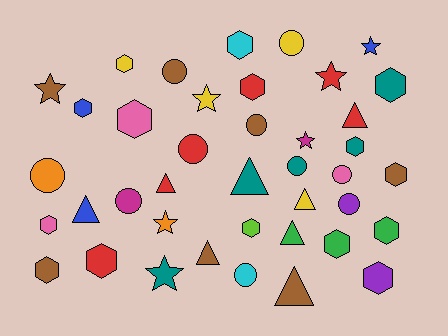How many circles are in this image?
There are 10 circles.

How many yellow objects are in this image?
There are 4 yellow objects.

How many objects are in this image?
There are 40 objects.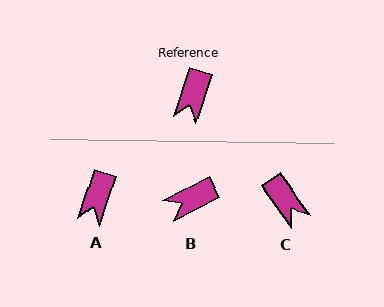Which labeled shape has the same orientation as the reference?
A.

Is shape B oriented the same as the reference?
No, it is off by about 44 degrees.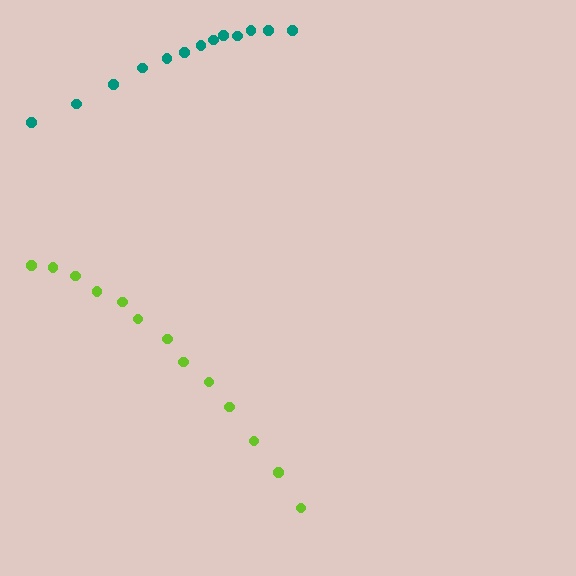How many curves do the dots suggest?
There are 2 distinct paths.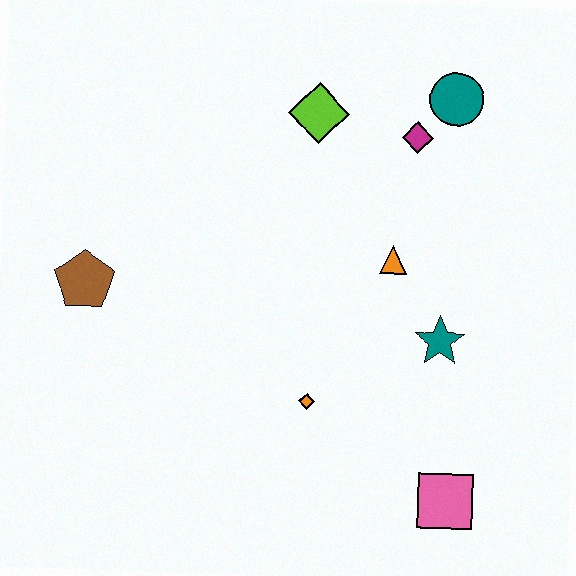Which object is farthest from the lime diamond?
The pink square is farthest from the lime diamond.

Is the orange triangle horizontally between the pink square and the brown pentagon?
Yes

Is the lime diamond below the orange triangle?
No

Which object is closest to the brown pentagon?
The orange diamond is closest to the brown pentagon.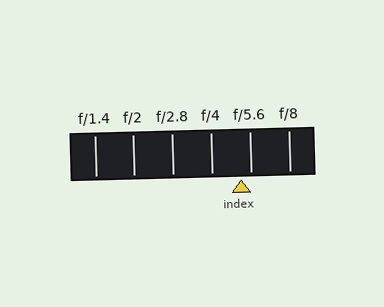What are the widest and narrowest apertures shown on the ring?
The widest aperture shown is f/1.4 and the narrowest is f/8.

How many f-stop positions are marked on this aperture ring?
There are 6 f-stop positions marked.